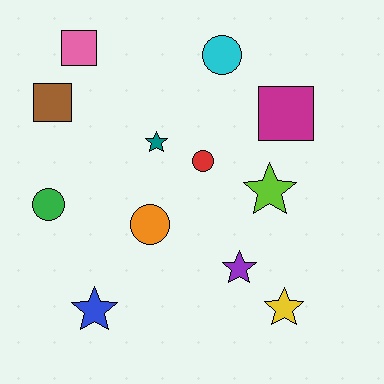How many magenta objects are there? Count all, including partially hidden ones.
There is 1 magenta object.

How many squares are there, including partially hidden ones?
There are 3 squares.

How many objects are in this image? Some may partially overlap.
There are 12 objects.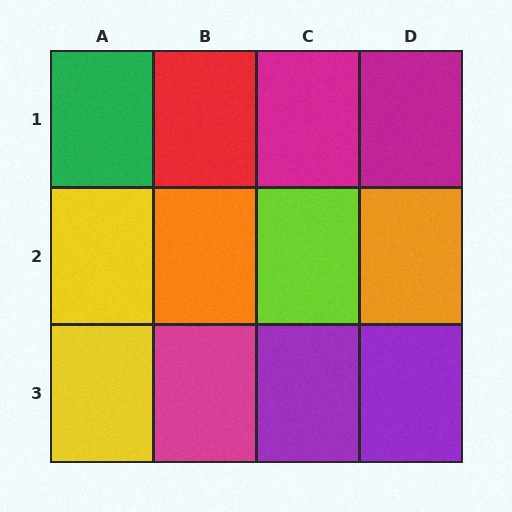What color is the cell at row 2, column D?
Orange.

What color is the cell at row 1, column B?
Red.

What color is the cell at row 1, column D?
Magenta.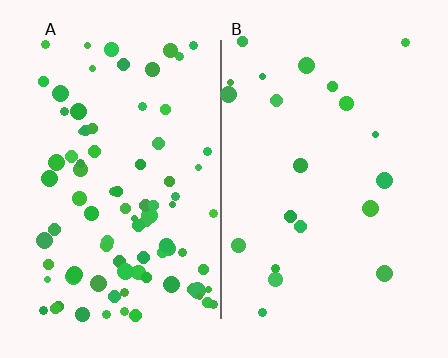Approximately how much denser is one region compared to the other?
Approximately 4.1× — region A over region B.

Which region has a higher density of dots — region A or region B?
A (the left).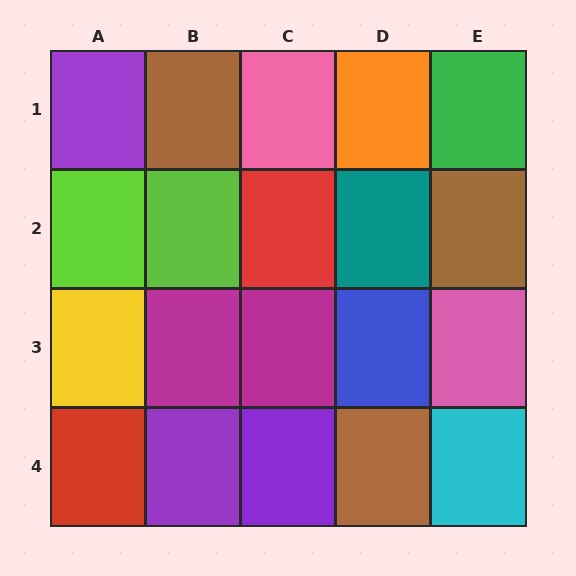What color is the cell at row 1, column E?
Green.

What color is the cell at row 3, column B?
Magenta.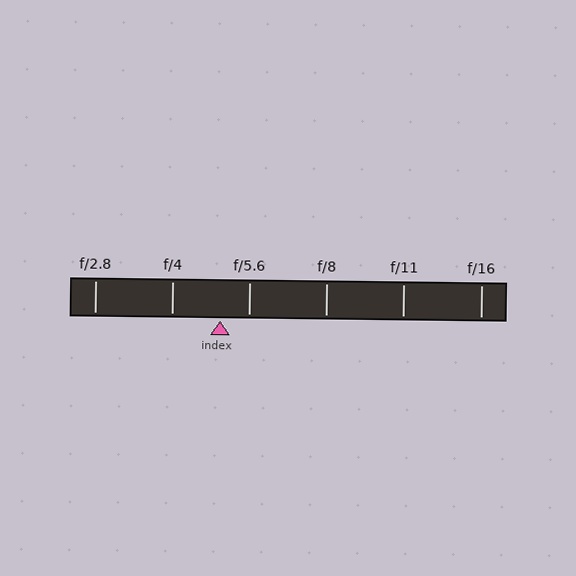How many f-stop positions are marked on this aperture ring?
There are 6 f-stop positions marked.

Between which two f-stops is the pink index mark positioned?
The index mark is between f/4 and f/5.6.